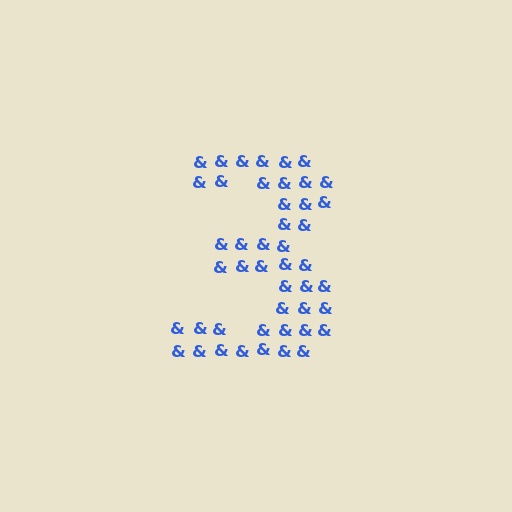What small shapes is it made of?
It is made of small ampersands.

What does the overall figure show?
The overall figure shows the digit 3.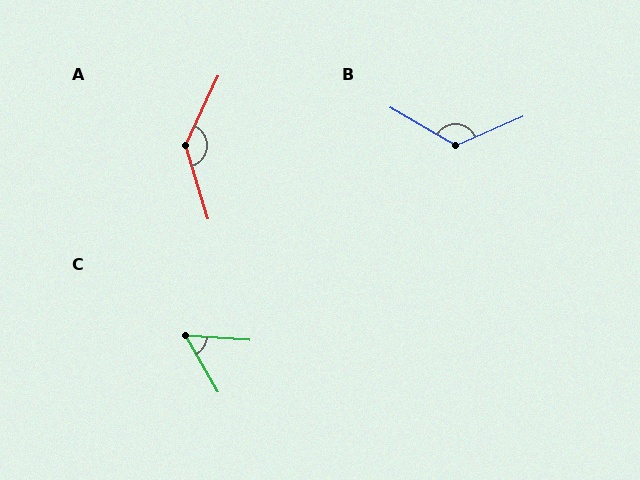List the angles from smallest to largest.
C (56°), B (126°), A (138°).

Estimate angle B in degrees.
Approximately 126 degrees.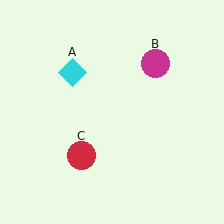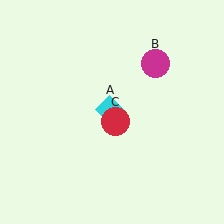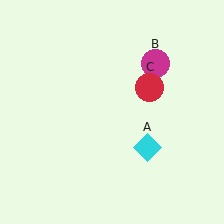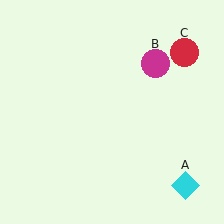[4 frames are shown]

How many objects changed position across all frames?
2 objects changed position: cyan diamond (object A), red circle (object C).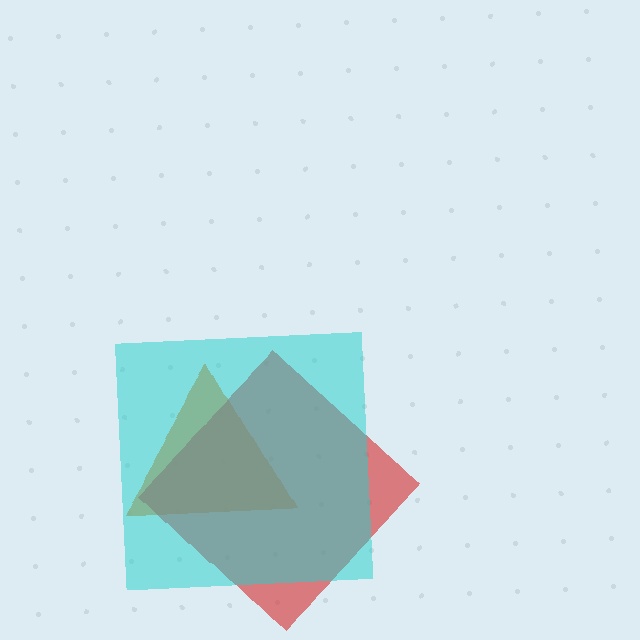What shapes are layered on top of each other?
The layered shapes are: an orange triangle, a red diamond, a cyan square.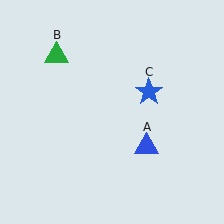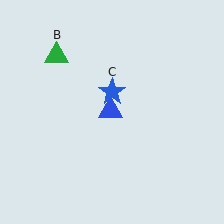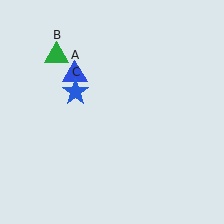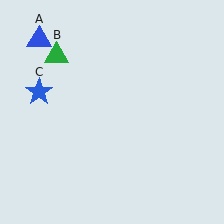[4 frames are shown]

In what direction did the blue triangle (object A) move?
The blue triangle (object A) moved up and to the left.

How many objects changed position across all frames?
2 objects changed position: blue triangle (object A), blue star (object C).